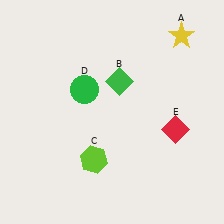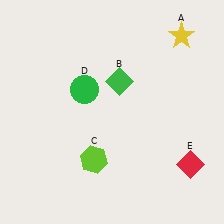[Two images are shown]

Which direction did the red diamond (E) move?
The red diamond (E) moved down.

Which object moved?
The red diamond (E) moved down.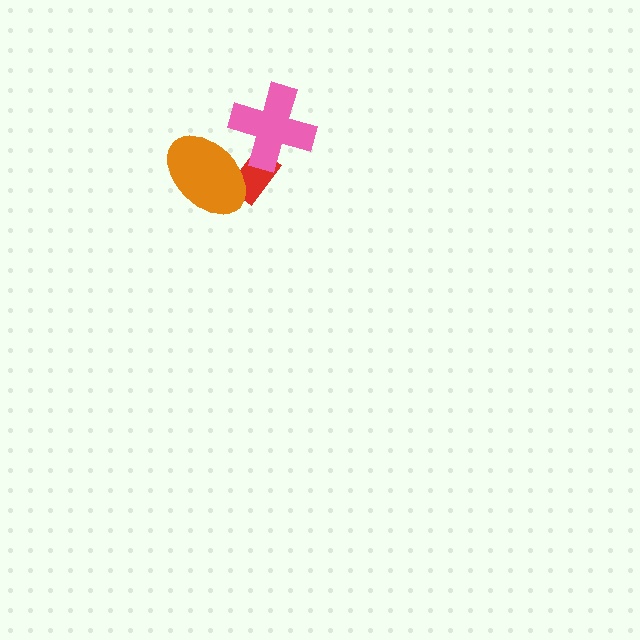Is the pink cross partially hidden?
No, no other shape covers it.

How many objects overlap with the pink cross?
1 object overlaps with the pink cross.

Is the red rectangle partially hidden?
Yes, it is partially covered by another shape.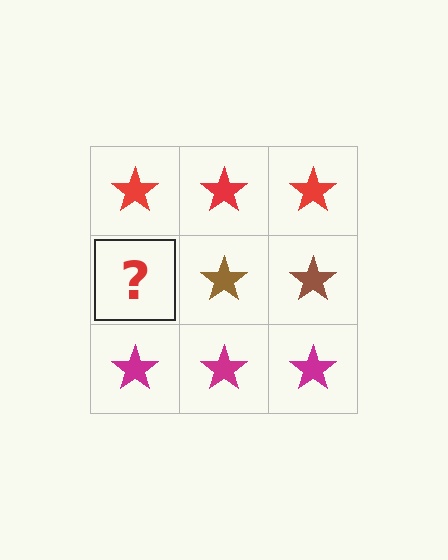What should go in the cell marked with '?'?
The missing cell should contain a brown star.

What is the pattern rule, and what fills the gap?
The rule is that each row has a consistent color. The gap should be filled with a brown star.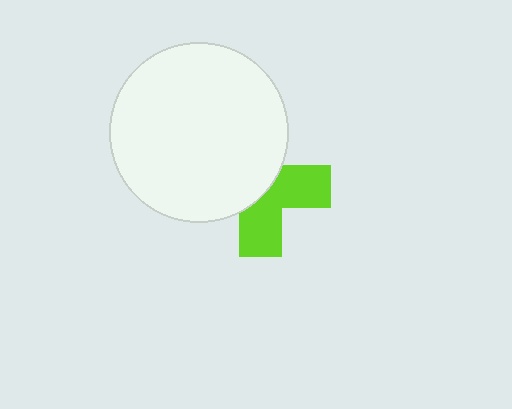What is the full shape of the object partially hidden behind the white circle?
The partially hidden object is a lime cross.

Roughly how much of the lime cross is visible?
About half of it is visible (roughly 46%).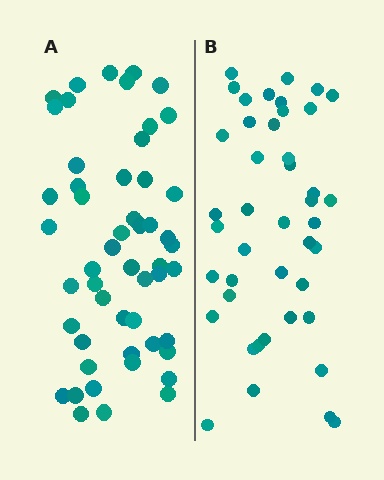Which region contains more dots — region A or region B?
Region A (the left region) has more dots.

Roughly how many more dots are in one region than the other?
Region A has roughly 8 or so more dots than region B.